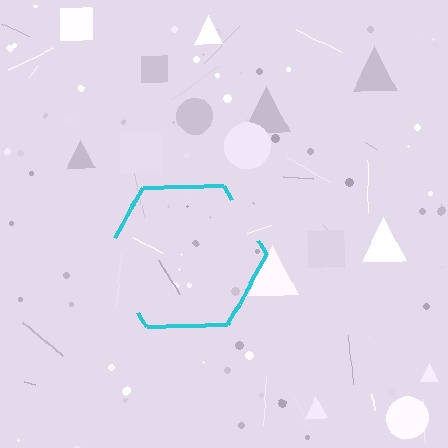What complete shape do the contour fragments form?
The contour fragments form a hexagon.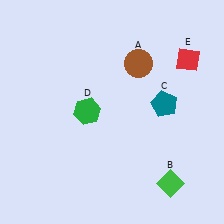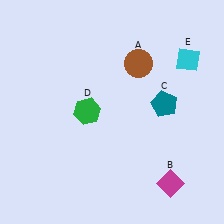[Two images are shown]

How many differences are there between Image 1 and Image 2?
There are 2 differences between the two images.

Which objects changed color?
B changed from green to magenta. E changed from red to cyan.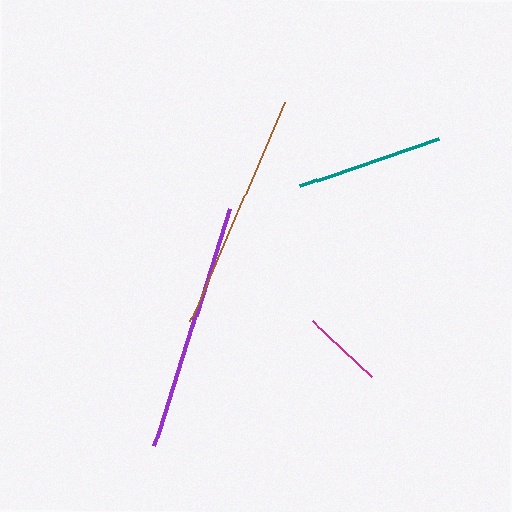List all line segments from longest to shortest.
From longest to shortest: purple, brown, teal, magenta.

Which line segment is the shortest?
The magenta line is the shortest at approximately 81 pixels.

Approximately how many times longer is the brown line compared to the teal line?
The brown line is approximately 1.6 times the length of the teal line.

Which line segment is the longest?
The purple line is the longest at approximately 249 pixels.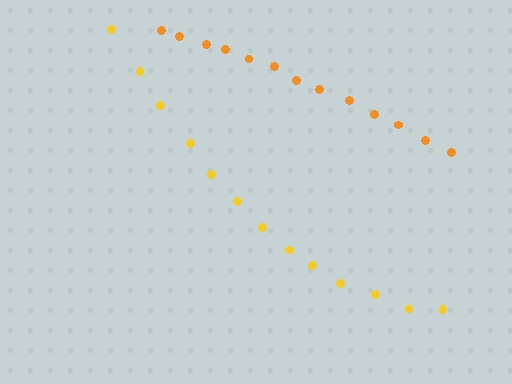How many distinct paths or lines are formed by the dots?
There are 2 distinct paths.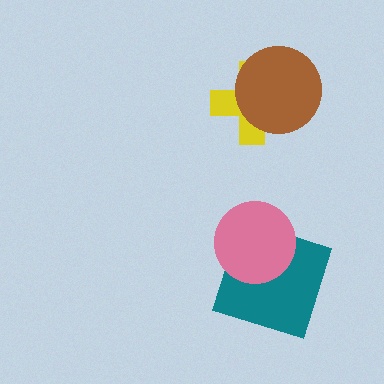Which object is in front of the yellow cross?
The brown circle is in front of the yellow cross.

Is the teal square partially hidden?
Yes, it is partially covered by another shape.